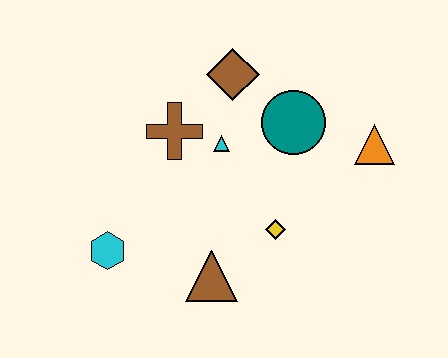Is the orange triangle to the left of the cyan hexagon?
No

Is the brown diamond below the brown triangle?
No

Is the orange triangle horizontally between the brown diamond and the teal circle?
No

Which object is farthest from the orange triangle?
The cyan hexagon is farthest from the orange triangle.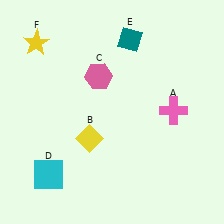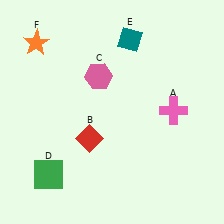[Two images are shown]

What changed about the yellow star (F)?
In Image 1, F is yellow. In Image 2, it changed to orange.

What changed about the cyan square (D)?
In Image 1, D is cyan. In Image 2, it changed to green.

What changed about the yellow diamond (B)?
In Image 1, B is yellow. In Image 2, it changed to red.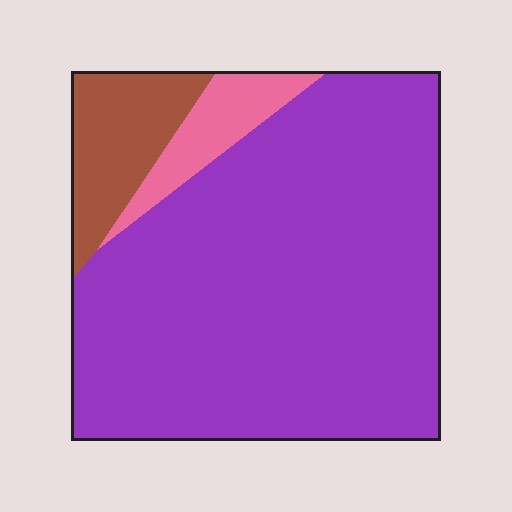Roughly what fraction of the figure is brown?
Brown covers roughly 10% of the figure.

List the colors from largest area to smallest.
From largest to smallest: purple, brown, pink.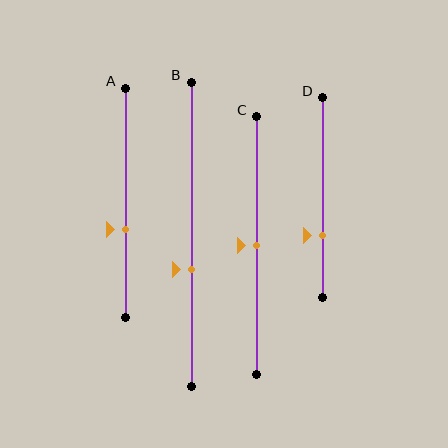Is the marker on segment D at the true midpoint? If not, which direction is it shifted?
No, the marker on segment D is shifted downward by about 19% of the segment length.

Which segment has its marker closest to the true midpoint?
Segment C has its marker closest to the true midpoint.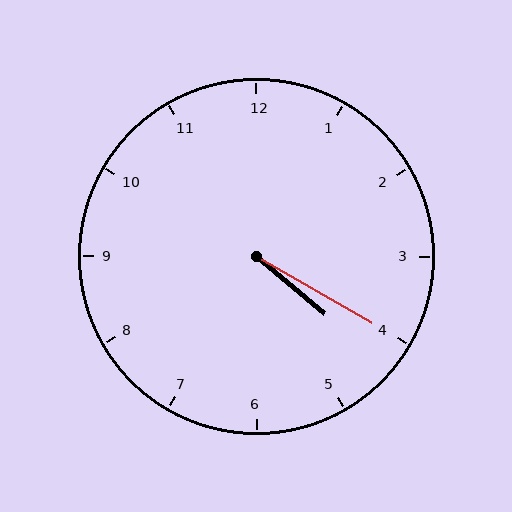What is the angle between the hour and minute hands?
Approximately 10 degrees.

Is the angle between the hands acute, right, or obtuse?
It is acute.